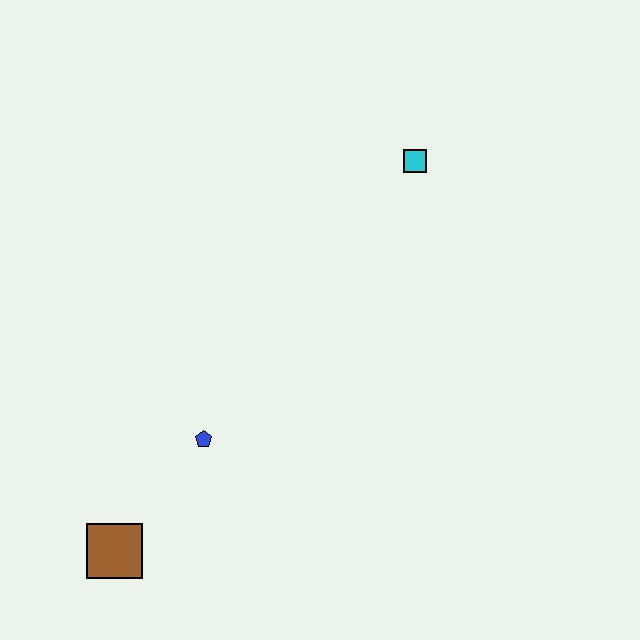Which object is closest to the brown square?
The blue pentagon is closest to the brown square.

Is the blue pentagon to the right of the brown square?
Yes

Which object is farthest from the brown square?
The cyan square is farthest from the brown square.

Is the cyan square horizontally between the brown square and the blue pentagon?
No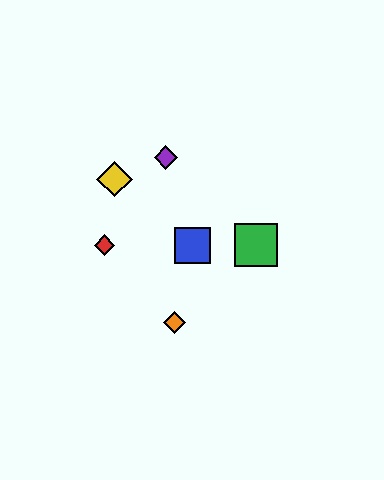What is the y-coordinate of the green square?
The green square is at y≈245.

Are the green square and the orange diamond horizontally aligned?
No, the green square is at y≈245 and the orange diamond is at y≈322.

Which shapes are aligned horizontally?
The red diamond, the blue square, the green square are aligned horizontally.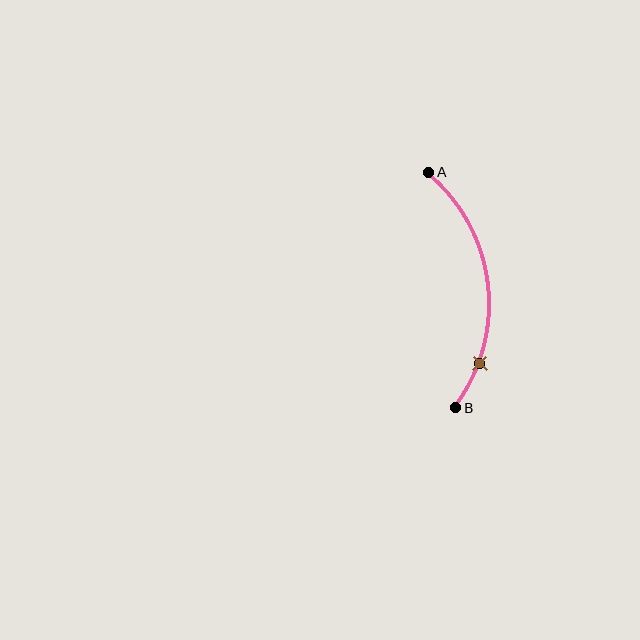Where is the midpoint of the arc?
The arc midpoint is the point on the curve farthest from the straight line joining A and B. It sits to the right of that line.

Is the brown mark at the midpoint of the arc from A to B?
No. The brown mark lies on the arc but is closer to endpoint B. The arc midpoint would be at the point on the curve equidistant along the arc from both A and B.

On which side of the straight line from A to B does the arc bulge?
The arc bulges to the right of the straight line connecting A and B.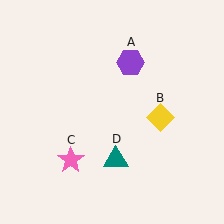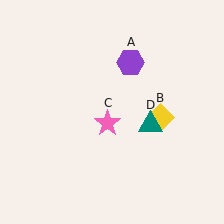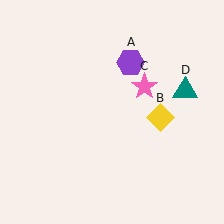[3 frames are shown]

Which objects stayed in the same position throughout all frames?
Purple hexagon (object A) and yellow diamond (object B) remained stationary.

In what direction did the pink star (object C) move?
The pink star (object C) moved up and to the right.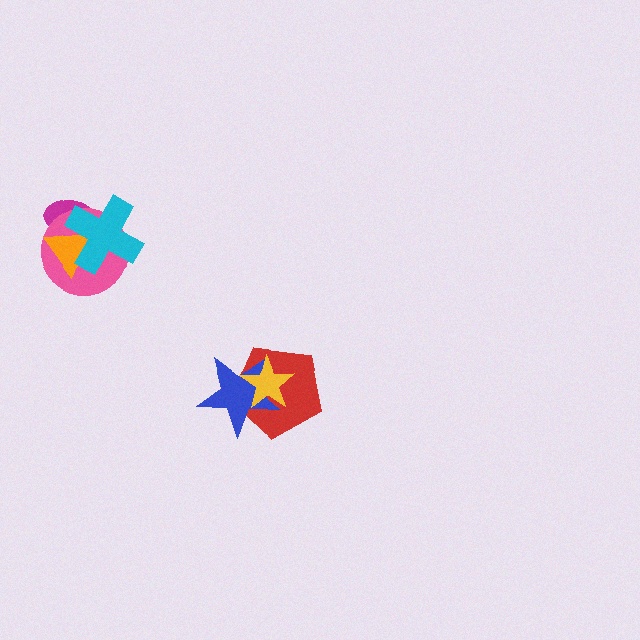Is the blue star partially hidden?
Yes, it is partially covered by another shape.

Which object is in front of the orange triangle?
The cyan cross is in front of the orange triangle.